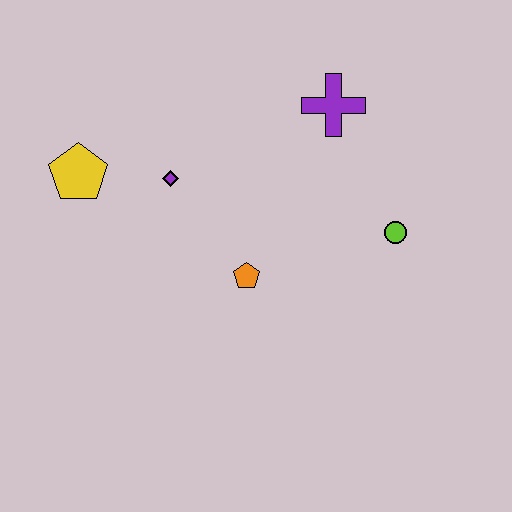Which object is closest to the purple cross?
The lime circle is closest to the purple cross.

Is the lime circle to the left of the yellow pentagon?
No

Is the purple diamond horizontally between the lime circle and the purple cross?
No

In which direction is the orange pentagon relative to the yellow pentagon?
The orange pentagon is to the right of the yellow pentagon.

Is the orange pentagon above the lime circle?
No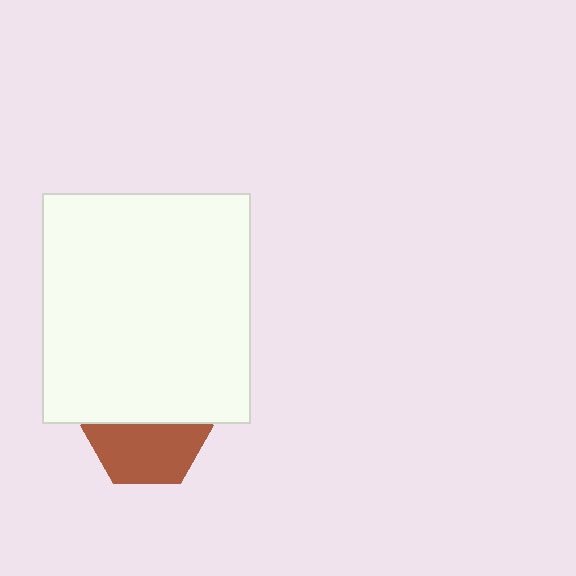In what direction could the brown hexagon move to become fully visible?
The brown hexagon could move down. That would shift it out from behind the white rectangle entirely.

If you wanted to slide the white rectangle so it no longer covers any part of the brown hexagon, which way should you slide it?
Slide it up — that is the most direct way to separate the two shapes.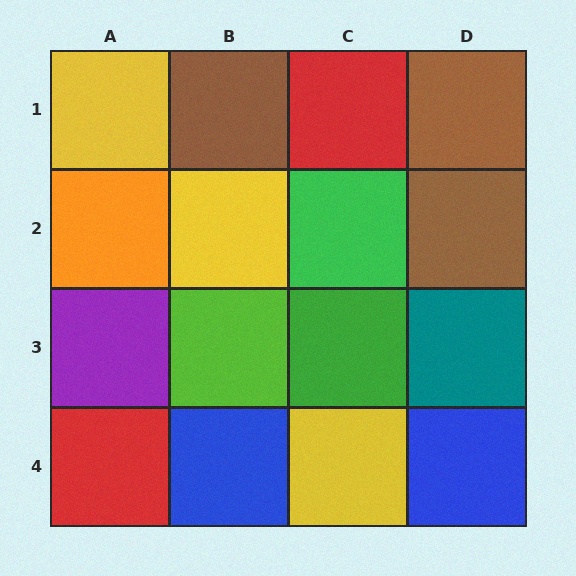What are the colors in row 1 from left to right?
Yellow, brown, red, brown.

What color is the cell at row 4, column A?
Red.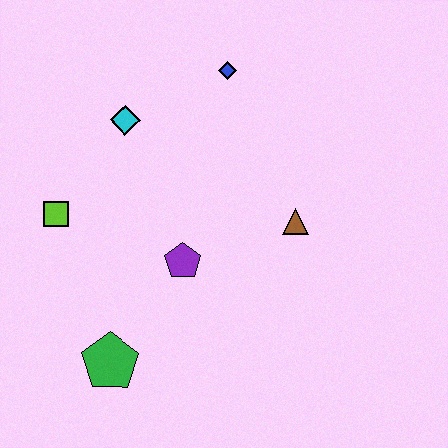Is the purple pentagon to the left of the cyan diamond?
No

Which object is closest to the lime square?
The cyan diamond is closest to the lime square.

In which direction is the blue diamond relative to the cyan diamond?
The blue diamond is to the right of the cyan diamond.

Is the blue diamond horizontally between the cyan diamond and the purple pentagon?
No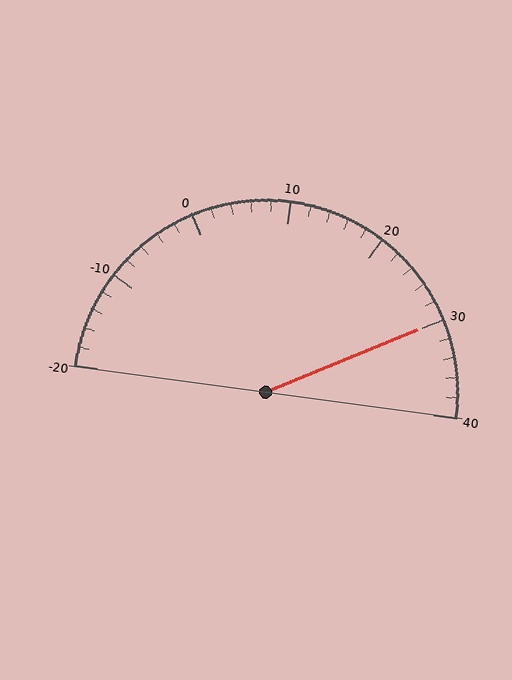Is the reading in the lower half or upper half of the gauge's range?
The reading is in the upper half of the range (-20 to 40).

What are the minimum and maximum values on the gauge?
The gauge ranges from -20 to 40.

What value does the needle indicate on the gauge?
The needle indicates approximately 30.